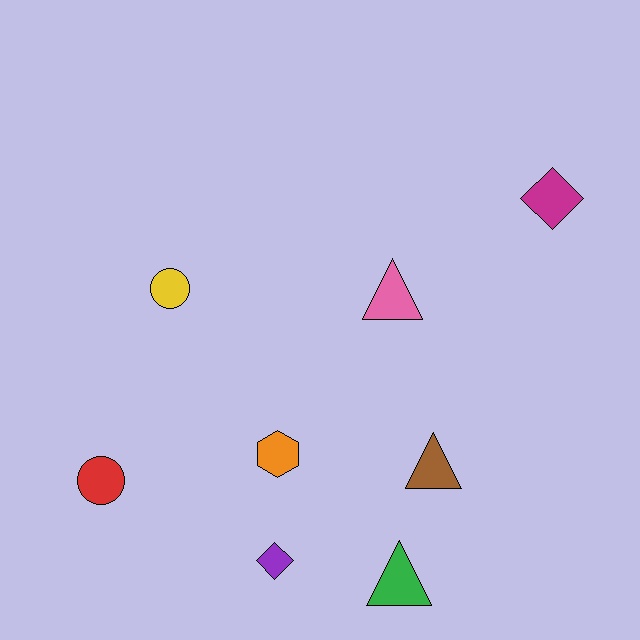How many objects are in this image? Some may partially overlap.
There are 8 objects.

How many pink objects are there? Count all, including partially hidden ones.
There is 1 pink object.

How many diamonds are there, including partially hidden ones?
There are 2 diamonds.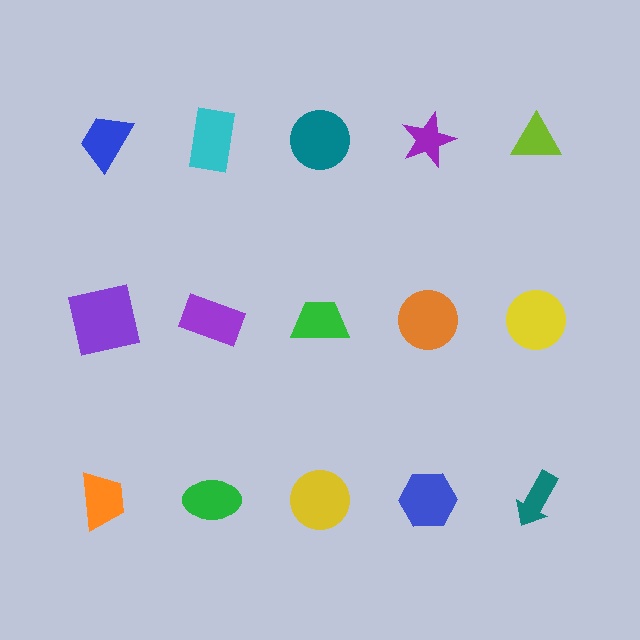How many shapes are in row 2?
5 shapes.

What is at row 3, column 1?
An orange trapezoid.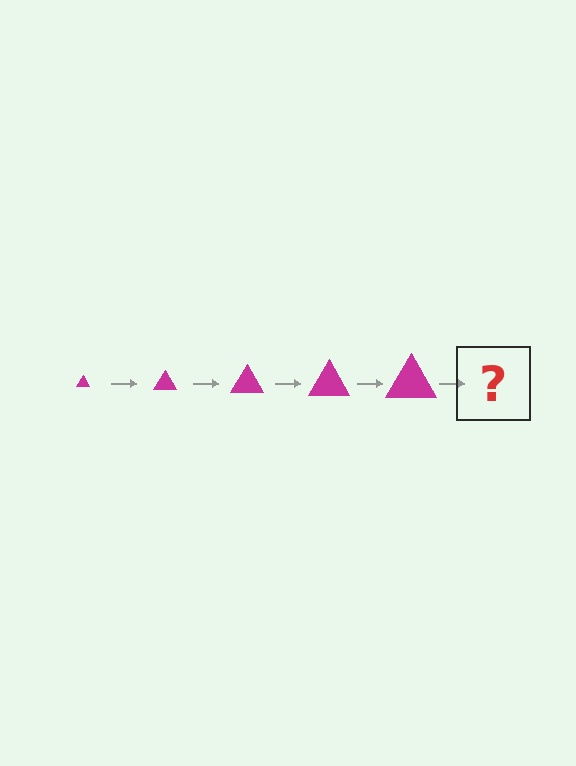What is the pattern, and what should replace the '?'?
The pattern is that the triangle gets progressively larger each step. The '?' should be a magenta triangle, larger than the previous one.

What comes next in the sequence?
The next element should be a magenta triangle, larger than the previous one.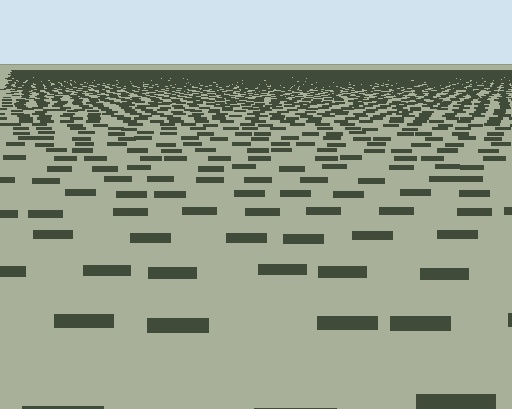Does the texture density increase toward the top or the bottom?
Density increases toward the top.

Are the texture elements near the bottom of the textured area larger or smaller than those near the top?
Larger. Near the bottom, elements are closer to the viewer and appear at a bigger on-screen size.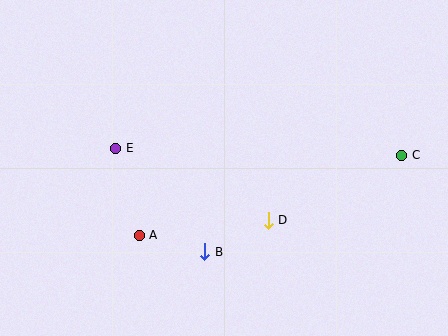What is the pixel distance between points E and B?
The distance between E and B is 137 pixels.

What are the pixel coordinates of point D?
Point D is at (268, 220).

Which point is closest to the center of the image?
Point D at (268, 220) is closest to the center.